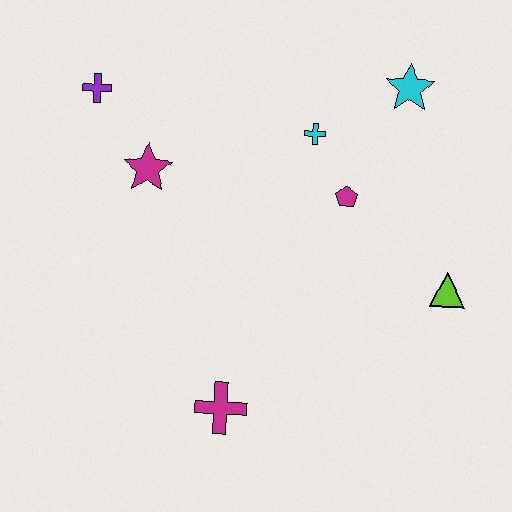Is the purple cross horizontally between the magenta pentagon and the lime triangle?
No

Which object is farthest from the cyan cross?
The magenta cross is farthest from the cyan cross.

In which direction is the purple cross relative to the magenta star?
The purple cross is above the magenta star.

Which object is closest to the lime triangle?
The magenta pentagon is closest to the lime triangle.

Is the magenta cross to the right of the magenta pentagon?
No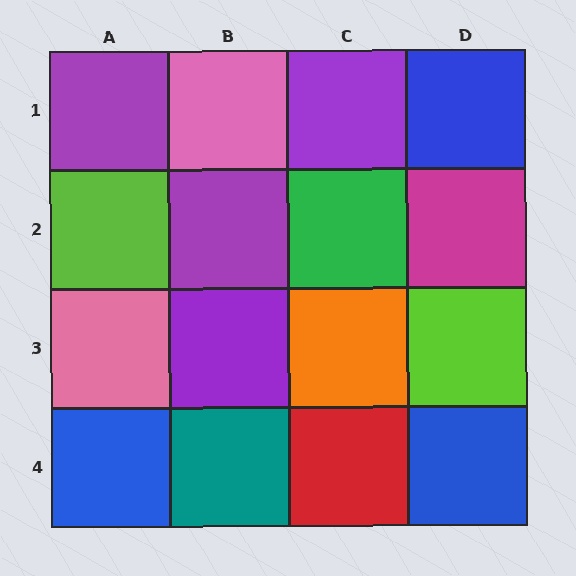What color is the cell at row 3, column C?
Orange.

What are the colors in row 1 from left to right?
Purple, pink, purple, blue.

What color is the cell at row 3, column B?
Purple.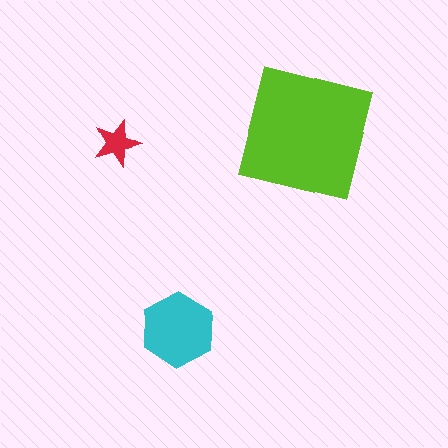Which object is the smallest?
The red star.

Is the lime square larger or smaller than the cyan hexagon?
Larger.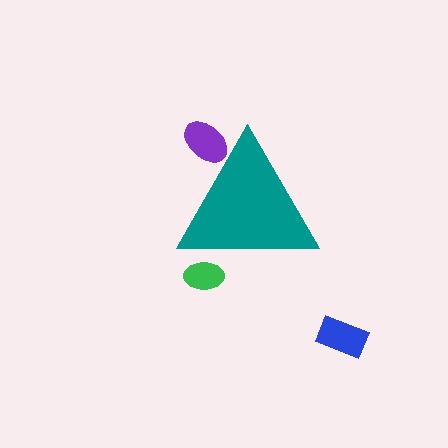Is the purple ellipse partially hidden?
Yes, the purple ellipse is partially hidden behind the teal triangle.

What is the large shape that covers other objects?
A teal triangle.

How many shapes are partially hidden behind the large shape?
2 shapes are partially hidden.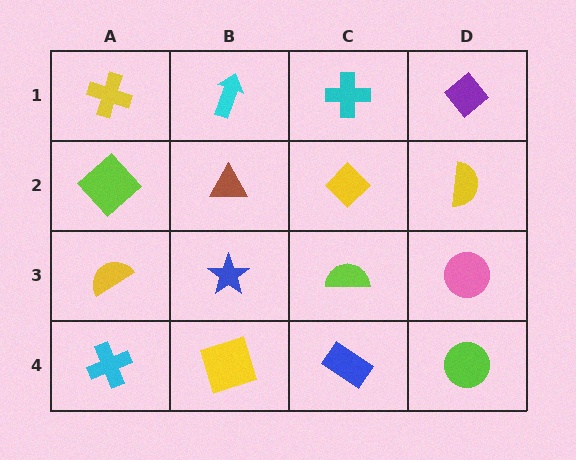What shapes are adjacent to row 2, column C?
A cyan cross (row 1, column C), a lime semicircle (row 3, column C), a brown triangle (row 2, column B), a yellow semicircle (row 2, column D).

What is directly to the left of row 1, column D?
A cyan cross.